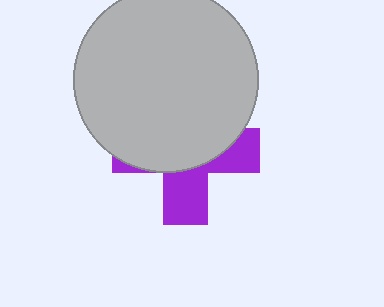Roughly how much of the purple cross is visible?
A small part of it is visible (roughly 38%).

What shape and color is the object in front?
The object in front is a light gray circle.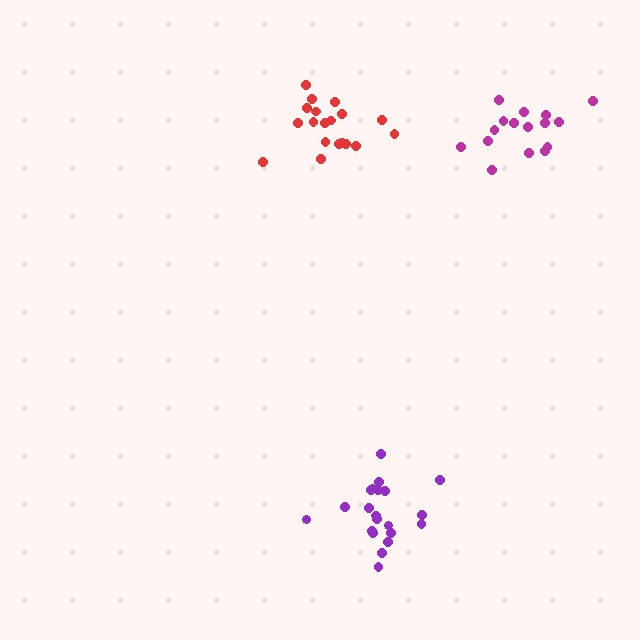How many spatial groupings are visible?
There are 3 spatial groupings.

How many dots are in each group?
Group 1: 19 dots, Group 2: 21 dots, Group 3: 16 dots (56 total).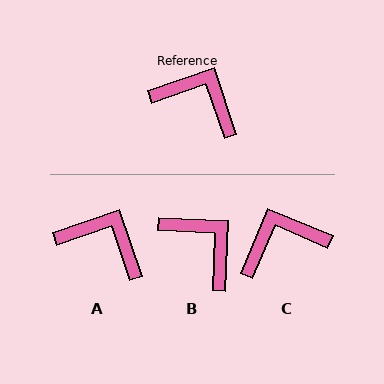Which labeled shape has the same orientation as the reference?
A.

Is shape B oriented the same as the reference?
No, it is off by about 21 degrees.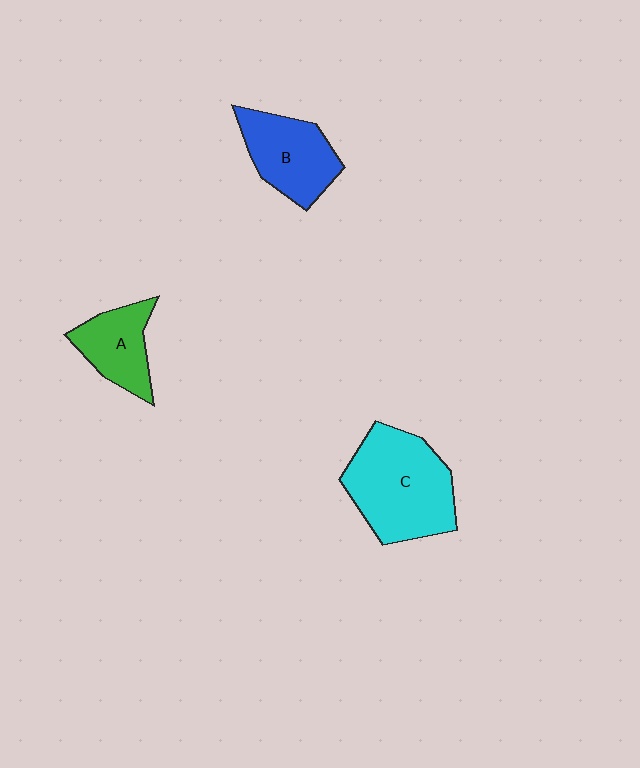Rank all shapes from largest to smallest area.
From largest to smallest: C (cyan), B (blue), A (green).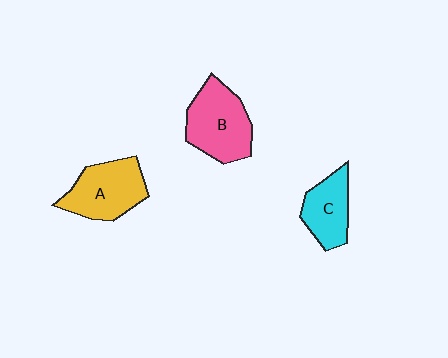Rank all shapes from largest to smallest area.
From largest to smallest: B (pink), A (yellow), C (cyan).